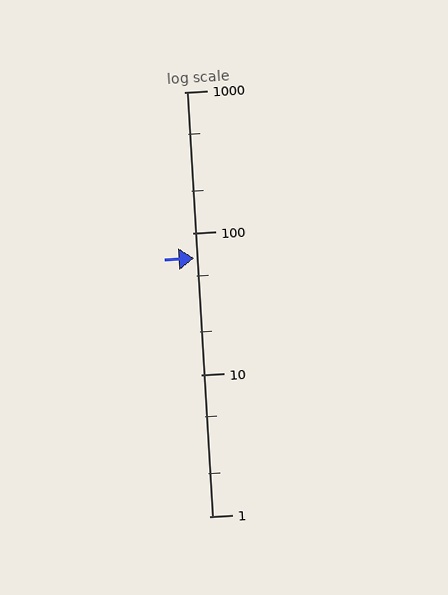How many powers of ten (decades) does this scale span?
The scale spans 3 decades, from 1 to 1000.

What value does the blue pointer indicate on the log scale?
The pointer indicates approximately 67.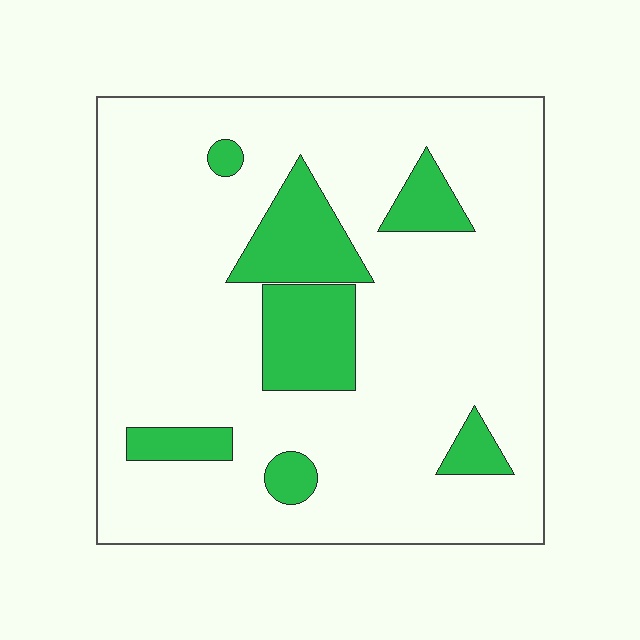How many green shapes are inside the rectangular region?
7.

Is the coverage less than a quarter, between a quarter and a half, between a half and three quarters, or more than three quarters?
Less than a quarter.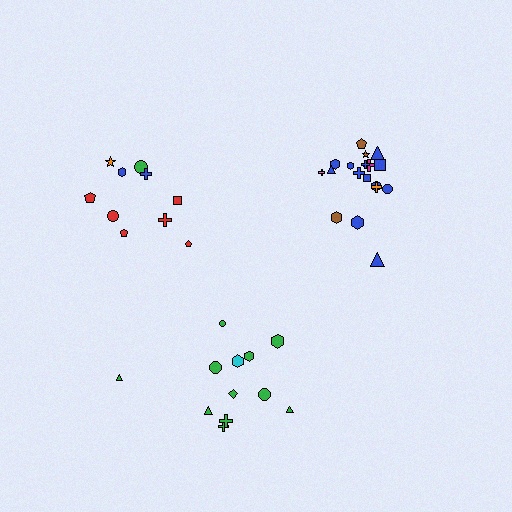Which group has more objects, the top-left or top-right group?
The top-right group.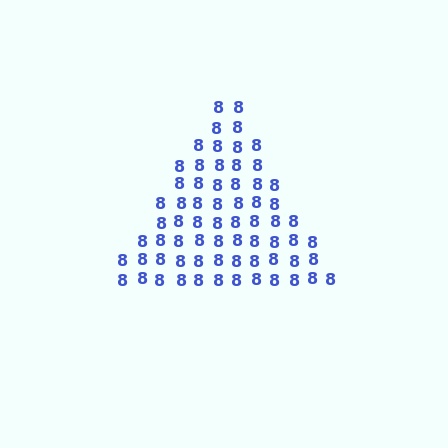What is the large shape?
The large shape is a triangle.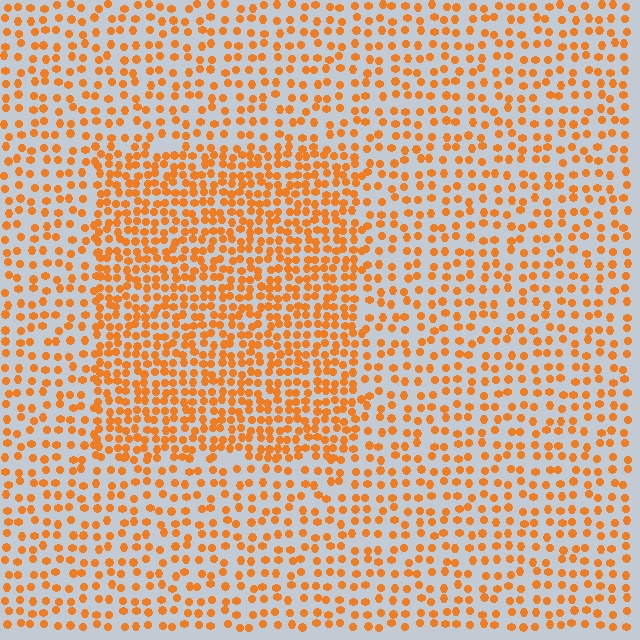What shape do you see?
I see a rectangle.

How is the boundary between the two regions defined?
The boundary is defined by a change in element density (approximately 1.9x ratio). All elements are the same color, size, and shape.